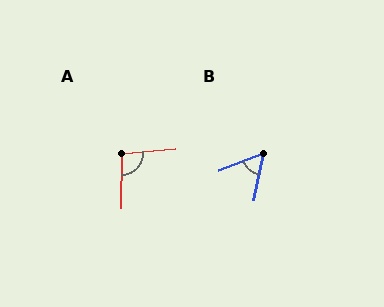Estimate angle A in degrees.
Approximately 96 degrees.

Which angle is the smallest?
B, at approximately 58 degrees.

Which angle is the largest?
A, at approximately 96 degrees.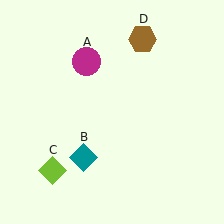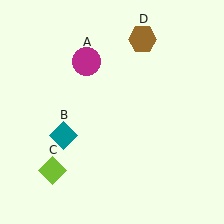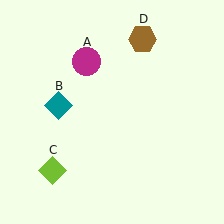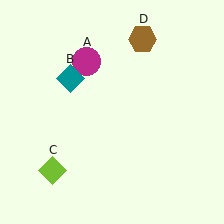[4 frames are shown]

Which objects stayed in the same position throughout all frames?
Magenta circle (object A) and lime diamond (object C) and brown hexagon (object D) remained stationary.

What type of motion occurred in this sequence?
The teal diamond (object B) rotated clockwise around the center of the scene.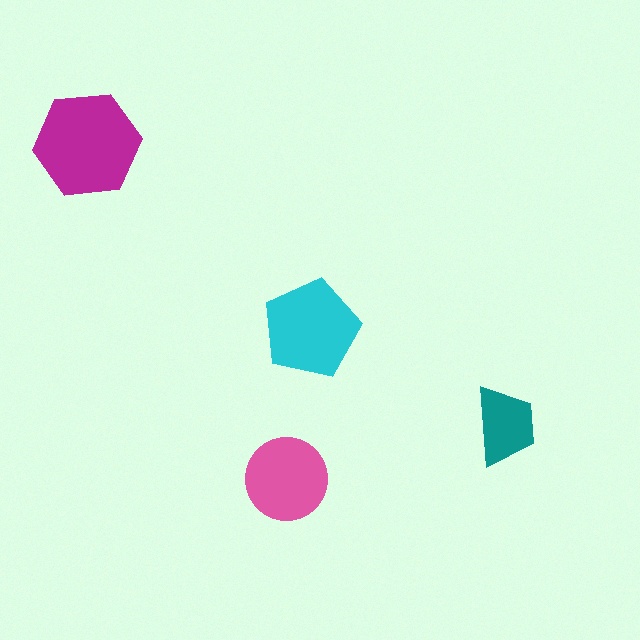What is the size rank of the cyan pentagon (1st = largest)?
2nd.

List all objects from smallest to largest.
The teal trapezoid, the pink circle, the cyan pentagon, the magenta hexagon.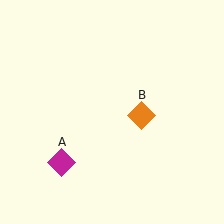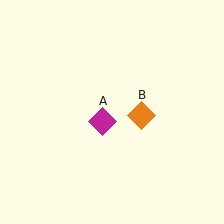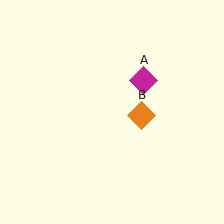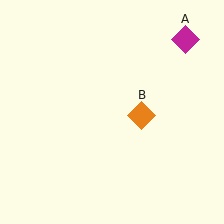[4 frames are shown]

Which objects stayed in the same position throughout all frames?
Orange diamond (object B) remained stationary.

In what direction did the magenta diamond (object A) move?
The magenta diamond (object A) moved up and to the right.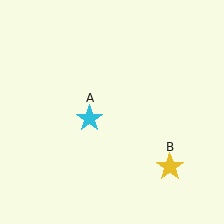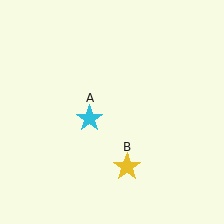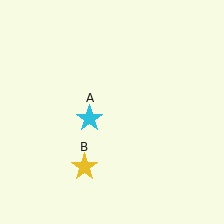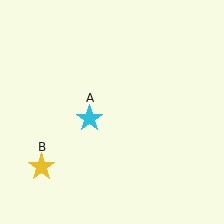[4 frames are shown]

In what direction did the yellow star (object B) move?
The yellow star (object B) moved left.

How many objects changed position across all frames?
1 object changed position: yellow star (object B).